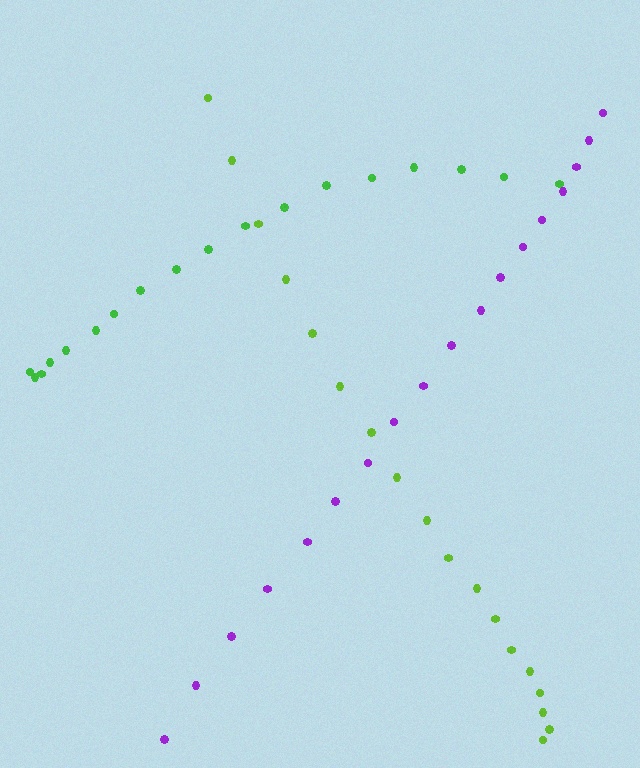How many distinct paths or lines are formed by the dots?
There are 3 distinct paths.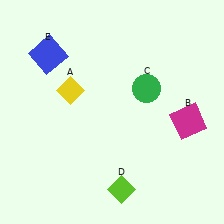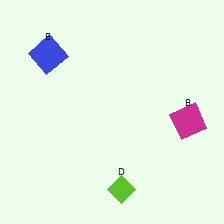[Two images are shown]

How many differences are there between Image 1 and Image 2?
There are 2 differences between the two images.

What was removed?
The green circle (C), the yellow diamond (A) were removed in Image 2.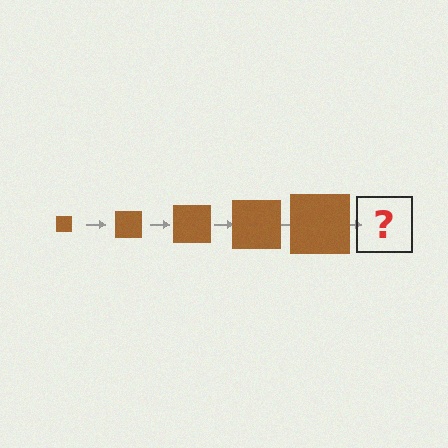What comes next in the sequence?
The next element should be a brown square, larger than the previous one.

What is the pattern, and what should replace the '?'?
The pattern is that the square gets progressively larger each step. The '?' should be a brown square, larger than the previous one.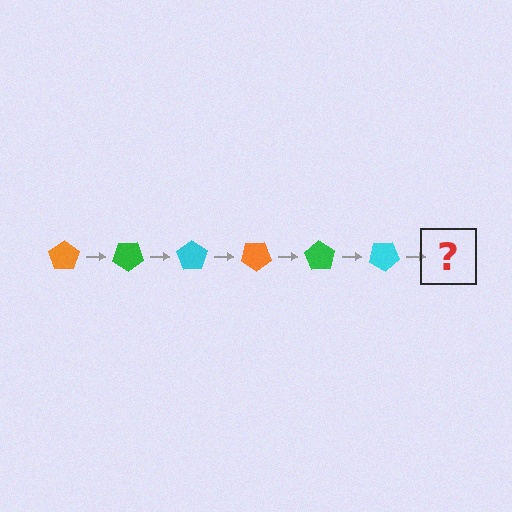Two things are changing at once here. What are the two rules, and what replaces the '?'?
The two rules are that it rotates 35 degrees each step and the color cycles through orange, green, and cyan. The '?' should be an orange pentagon, rotated 210 degrees from the start.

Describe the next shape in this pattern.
It should be an orange pentagon, rotated 210 degrees from the start.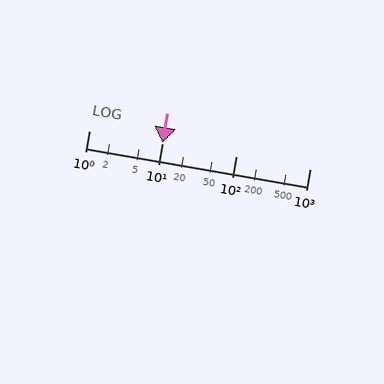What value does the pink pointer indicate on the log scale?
The pointer indicates approximately 9.9.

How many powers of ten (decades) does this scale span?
The scale spans 3 decades, from 1 to 1000.